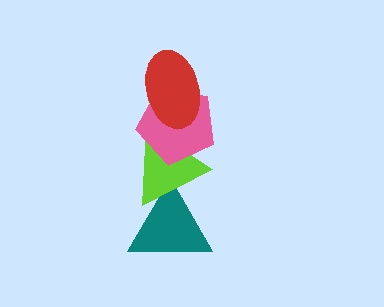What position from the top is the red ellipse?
The red ellipse is 1st from the top.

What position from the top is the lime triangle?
The lime triangle is 3rd from the top.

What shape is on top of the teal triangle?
The lime triangle is on top of the teal triangle.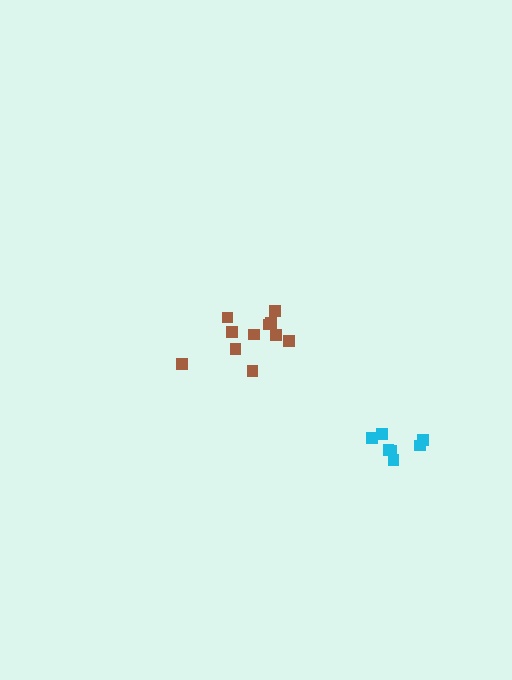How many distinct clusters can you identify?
There are 2 distinct clusters.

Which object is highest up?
The brown cluster is topmost.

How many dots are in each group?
Group 1: 11 dots, Group 2: 7 dots (18 total).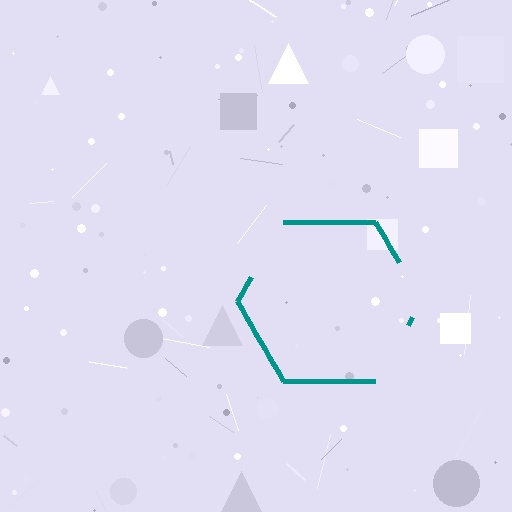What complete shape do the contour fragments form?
The contour fragments form a hexagon.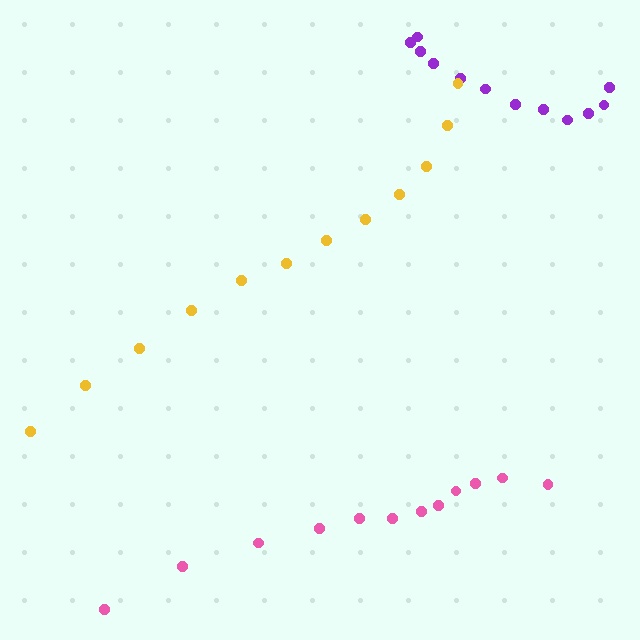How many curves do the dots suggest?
There are 3 distinct paths.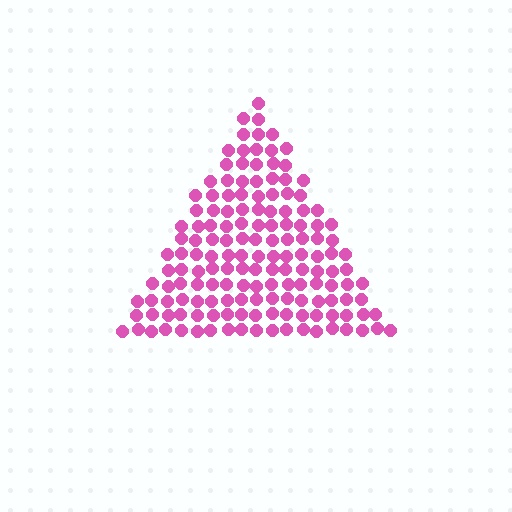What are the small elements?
The small elements are circles.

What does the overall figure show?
The overall figure shows a triangle.